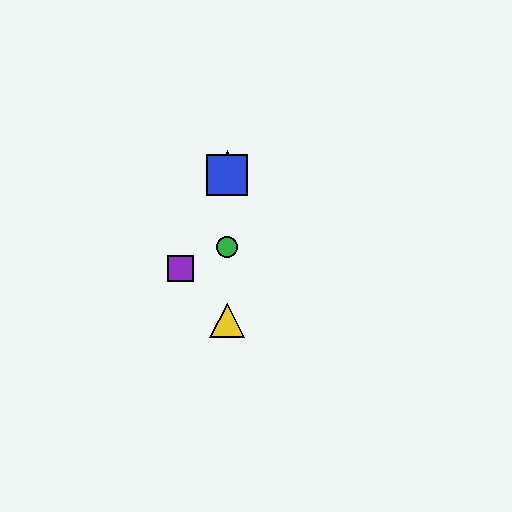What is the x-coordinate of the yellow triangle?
The yellow triangle is at x≈227.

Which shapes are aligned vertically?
The red star, the blue square, the green circle, the yellow triangle are aligned vertically.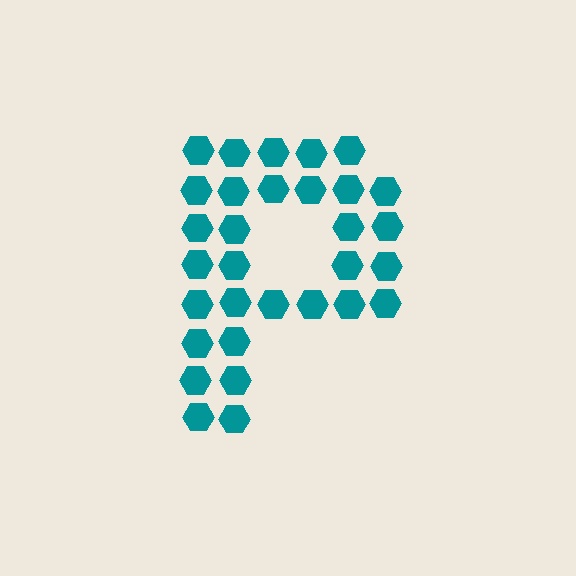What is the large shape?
The large shape is the letter P.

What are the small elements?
The small elements are hexagons.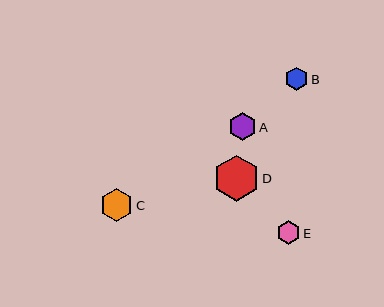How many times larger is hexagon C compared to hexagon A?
Hexagon C is approximately 1.2 times the size of hexagon A.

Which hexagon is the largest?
Hexagon D is the largest with a size of approximately 46 pixels.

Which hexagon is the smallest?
Hexagon B is the smallest with a size of approximately 23 pixels.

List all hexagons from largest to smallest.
From largest to smallest: D, C, A, E, B.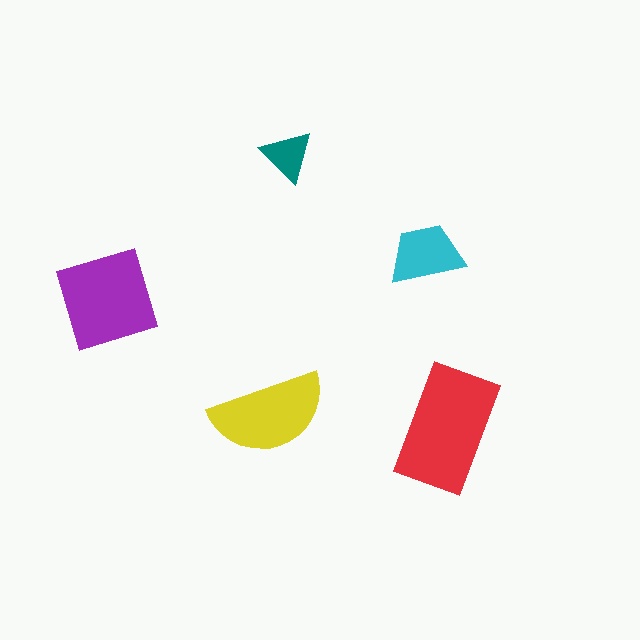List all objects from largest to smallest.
The red rectangle, the purple square, the yellow semicircle, the cyan trapezoid, the teal triangle.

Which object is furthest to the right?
The red rectangle is rightmost.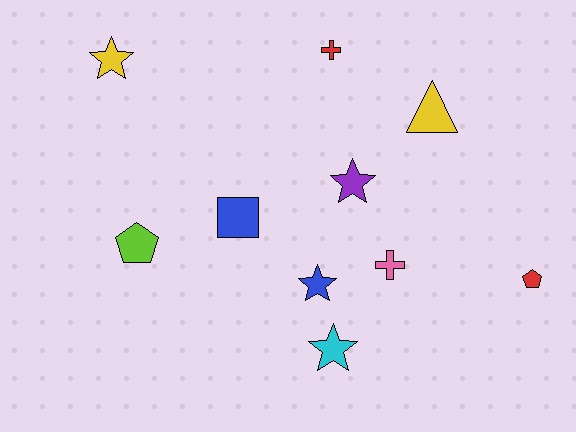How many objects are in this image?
There are 10 objects.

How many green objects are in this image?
There are no green objects.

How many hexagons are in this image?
There are no hexagons.